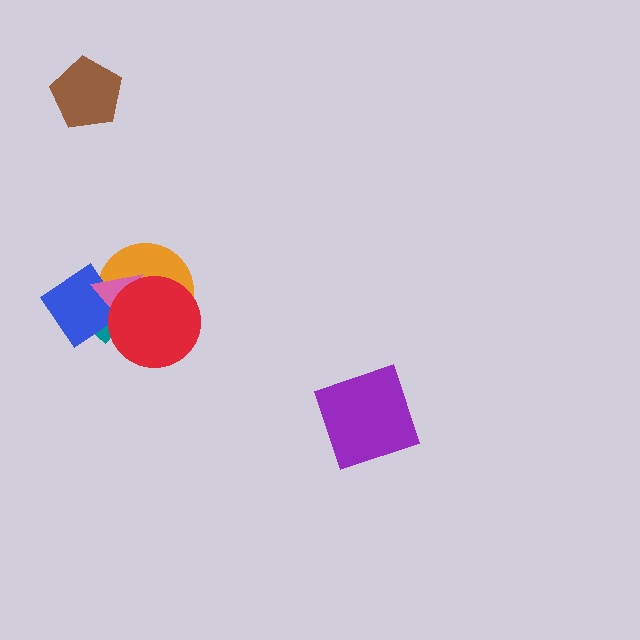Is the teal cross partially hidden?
Yes, it is partially covered by another shape.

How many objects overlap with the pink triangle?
4 objects overlap with the pink triangle.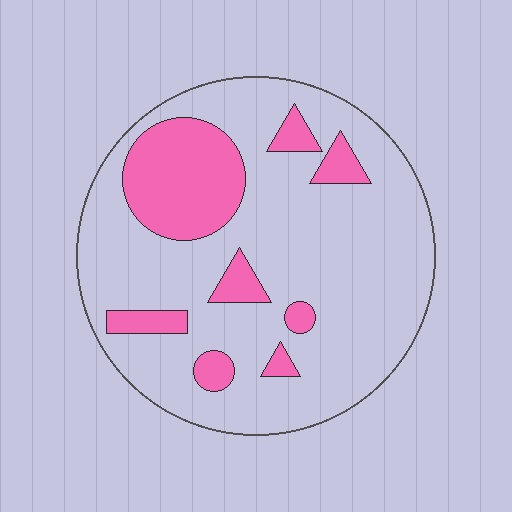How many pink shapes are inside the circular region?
8.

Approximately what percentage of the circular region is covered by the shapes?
Approximately 20%.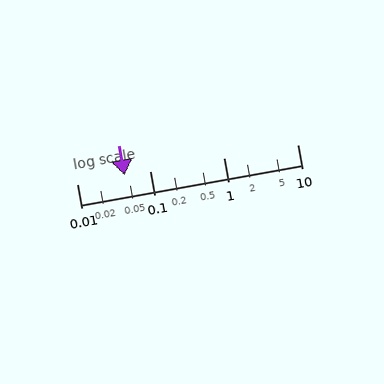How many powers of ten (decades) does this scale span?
The scale spans 3 decades, from 0.01 to 10.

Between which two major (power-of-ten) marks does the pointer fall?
The pointer is between 0.01 and 0.1.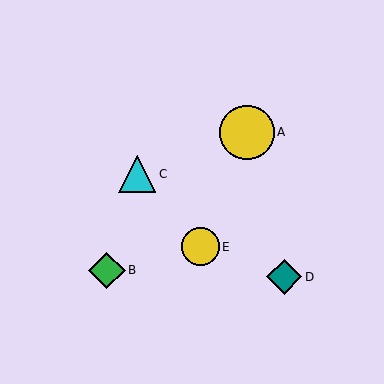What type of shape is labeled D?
Shape D is a teal diamond.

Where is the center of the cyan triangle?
The center of the cyan triangle is at (137, 174).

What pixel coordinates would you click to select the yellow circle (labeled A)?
Click at (247, 132) to select the yellow circle A.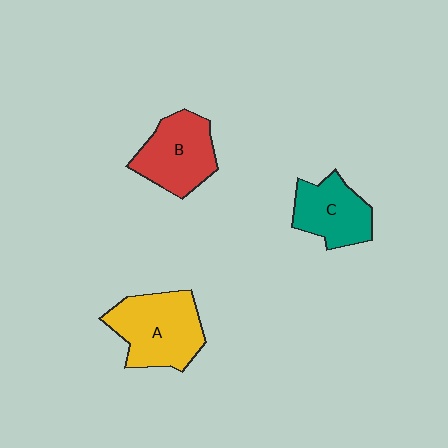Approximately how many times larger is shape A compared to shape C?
Approximately 1.4 times.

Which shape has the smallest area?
Shape C (teal).